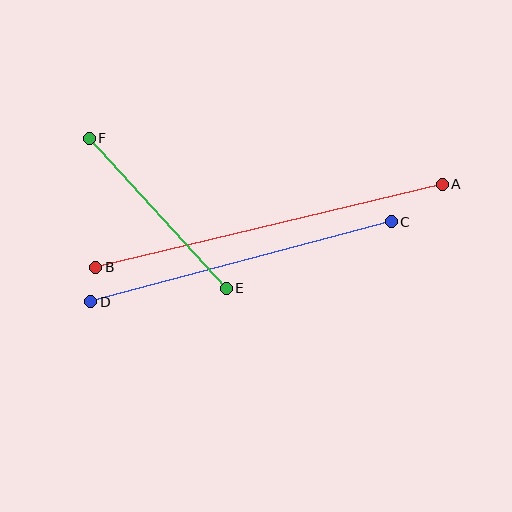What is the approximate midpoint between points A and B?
The midpoint is at approximately (269, 226) pixels.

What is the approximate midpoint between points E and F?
The midpoint is at approximately (158, 213) pixels.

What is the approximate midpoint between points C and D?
The midpoint is at approximately (241, 262) pixels.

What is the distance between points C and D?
The distance is approximately 311 pixels.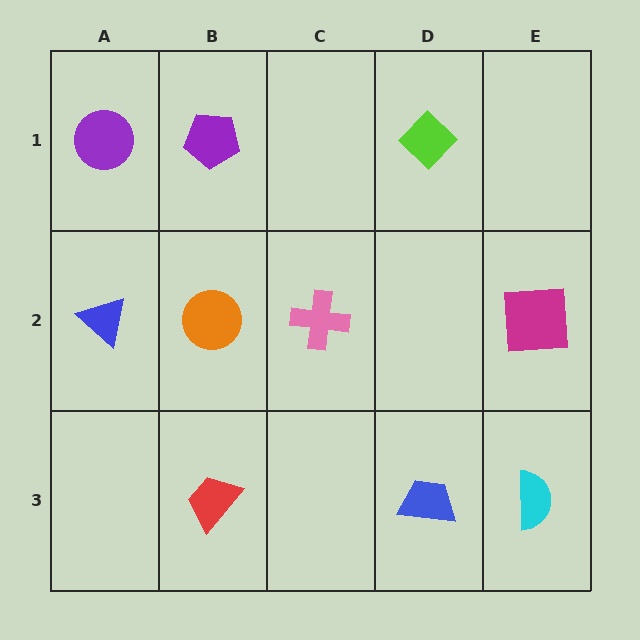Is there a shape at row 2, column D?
No, that cell is empty.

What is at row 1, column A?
A purple circle.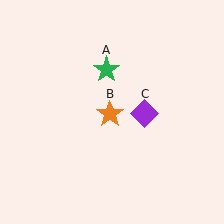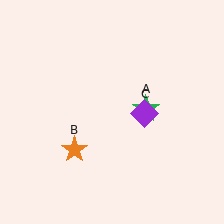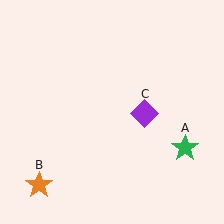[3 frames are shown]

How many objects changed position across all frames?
2 objects changed position: green star (object A), orange star (object B).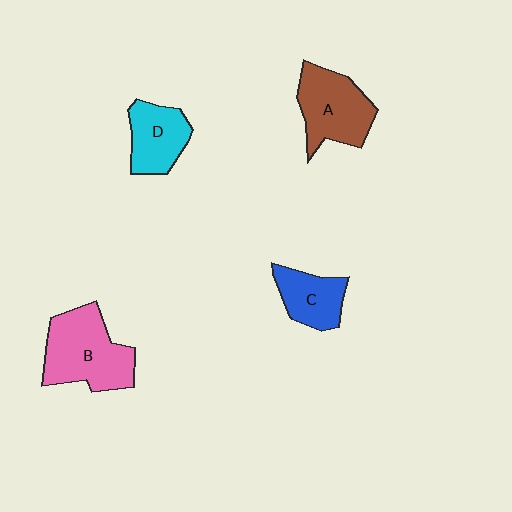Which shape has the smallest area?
Shape C (blue).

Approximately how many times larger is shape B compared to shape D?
Approximately 1.6 times.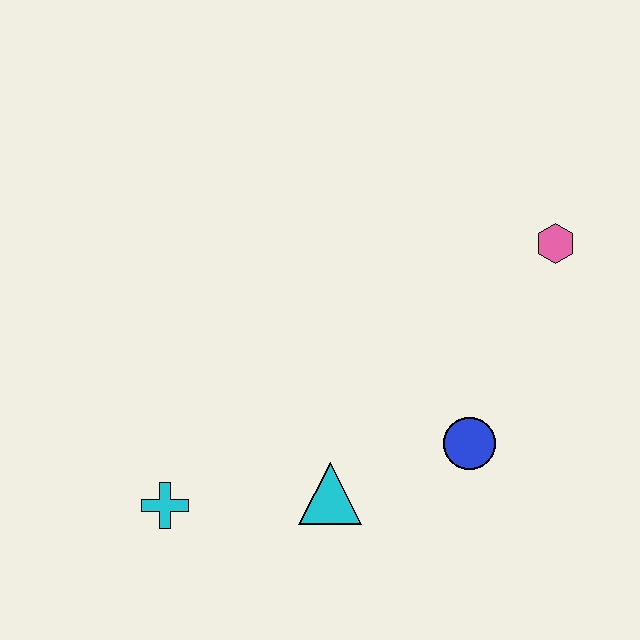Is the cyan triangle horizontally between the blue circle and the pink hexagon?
No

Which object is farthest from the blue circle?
The cyan cross is farthest from the blue circle.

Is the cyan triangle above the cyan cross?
Yes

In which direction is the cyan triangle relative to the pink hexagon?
The cyan triangle is below the pink hexagon.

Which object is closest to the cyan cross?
The cyan triangle is closest to the cyan cross.